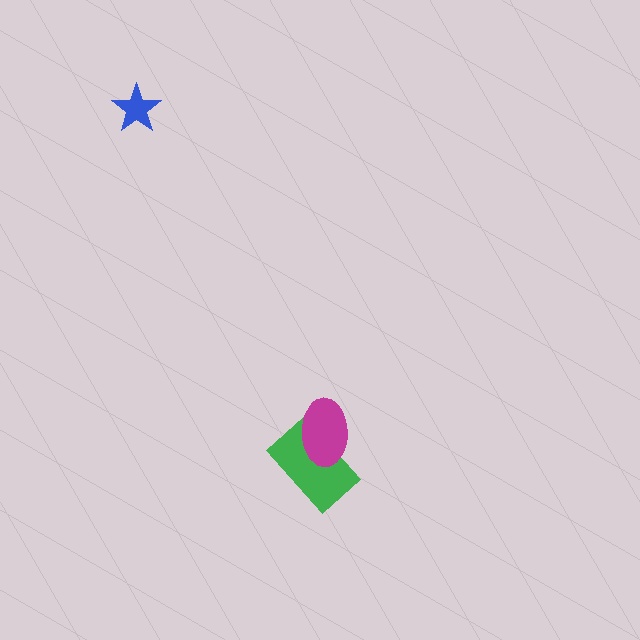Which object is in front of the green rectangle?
The magenta ellipse is in front of the green rectangle.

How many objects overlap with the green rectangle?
1 object overlaps with the green rectangle.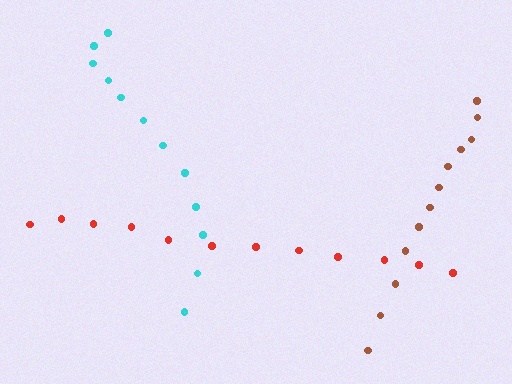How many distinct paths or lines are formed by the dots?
There are 3 distinct paths.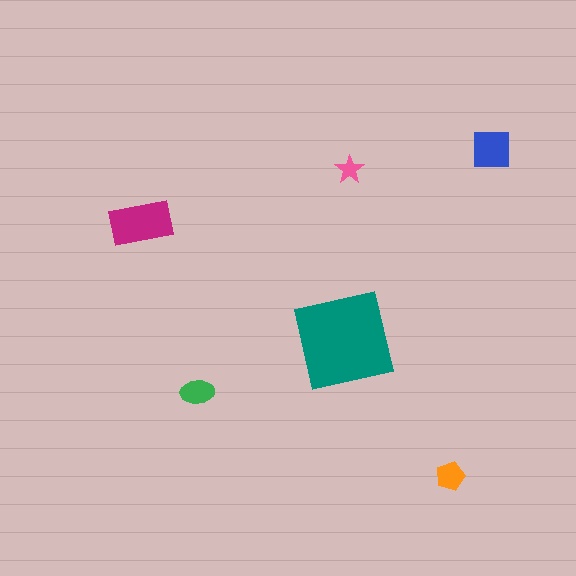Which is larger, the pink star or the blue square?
The blue square.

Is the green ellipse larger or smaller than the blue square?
Smaller.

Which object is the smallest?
The pink star.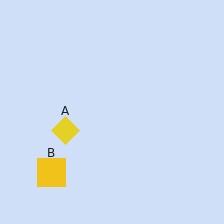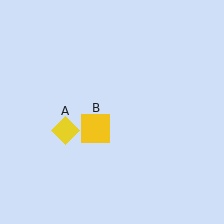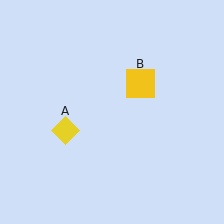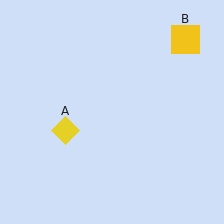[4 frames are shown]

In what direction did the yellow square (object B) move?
The yellow square (object B) moved up and to the right.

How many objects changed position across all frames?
1 object changed position: yellow square (object B).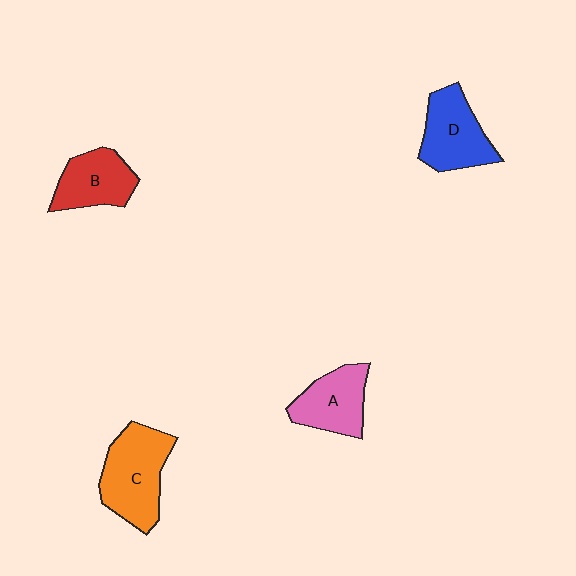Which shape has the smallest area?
Shape B (red).